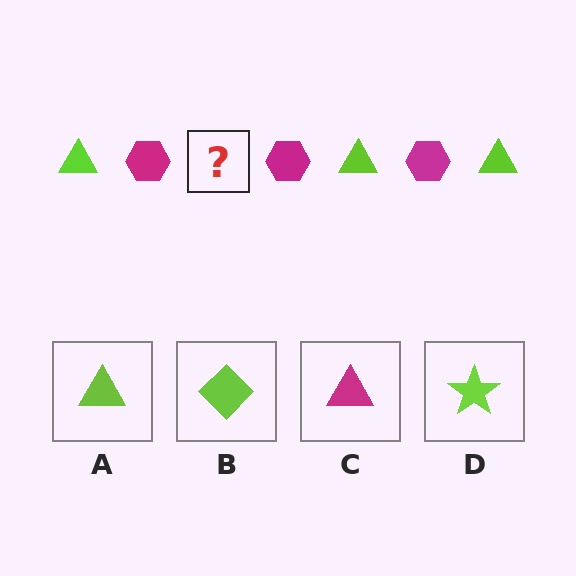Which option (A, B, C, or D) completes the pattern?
A.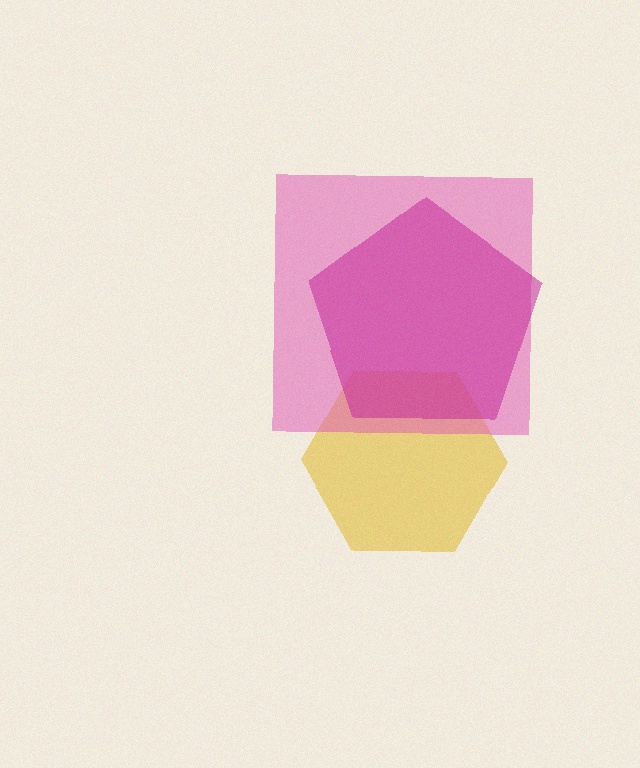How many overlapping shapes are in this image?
There are 3 overlapping shapes in the image.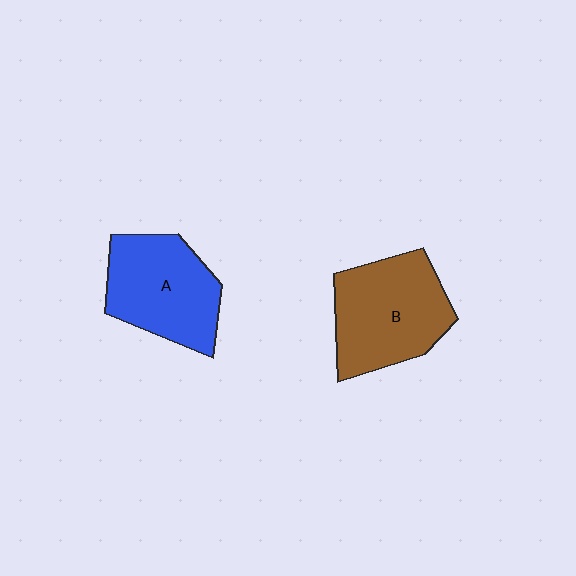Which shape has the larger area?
Shape B (brown).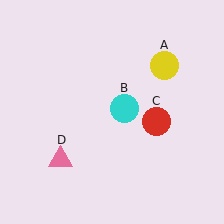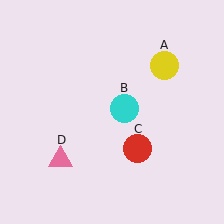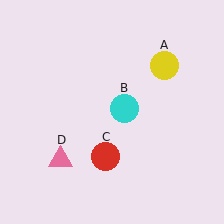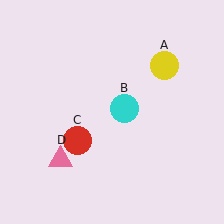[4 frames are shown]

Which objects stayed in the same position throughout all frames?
Yellow circle (object A) and cyan circle (object B) and pink triangle (object D) remained stationary.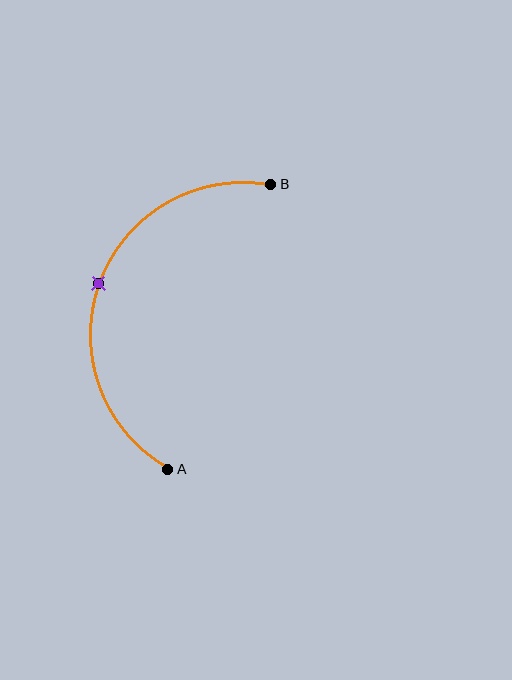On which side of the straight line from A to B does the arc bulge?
The arc bulges to the left of the straight line connecting A and B.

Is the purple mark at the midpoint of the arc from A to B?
Yes. The purple mark lies on the arc at equal arc-length from both A and B — it is the arc midpoint.